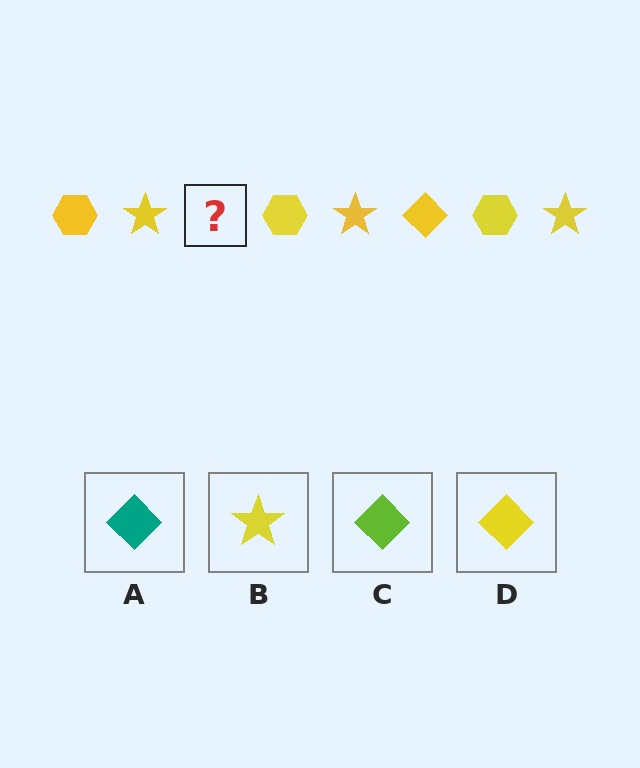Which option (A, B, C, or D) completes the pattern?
D.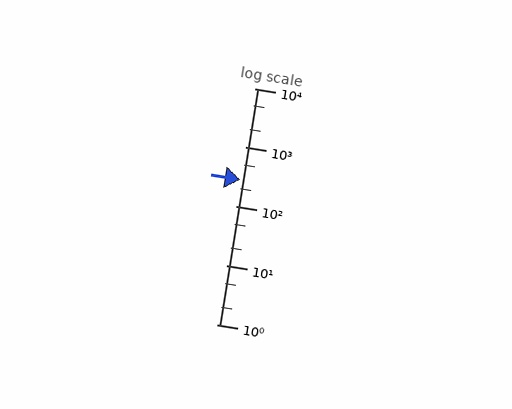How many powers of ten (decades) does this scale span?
The scale spans 4 decades, from 1 to 10000.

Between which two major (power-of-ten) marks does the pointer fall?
The pointer is between 100 and 1000.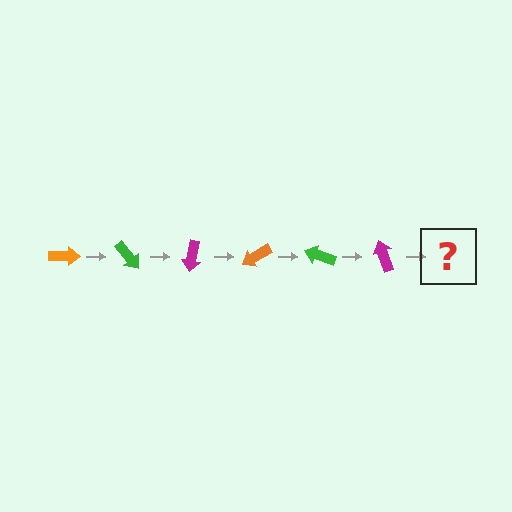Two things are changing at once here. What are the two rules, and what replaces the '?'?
The two rules are that it rotates 50 degrees each step and the color cycles through orange, green, and magenta. The '?' should be an orange arrow, rotated 300 degrees from the start.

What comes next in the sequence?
The next element should be an orange arrow, rotated 300 degrees from the start.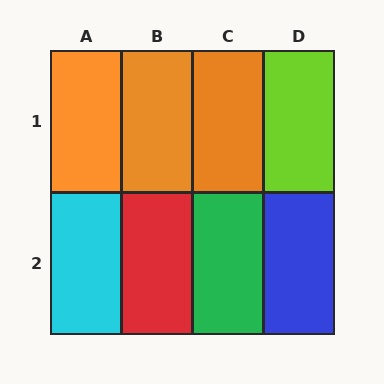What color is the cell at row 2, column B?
Red.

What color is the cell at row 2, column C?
Green.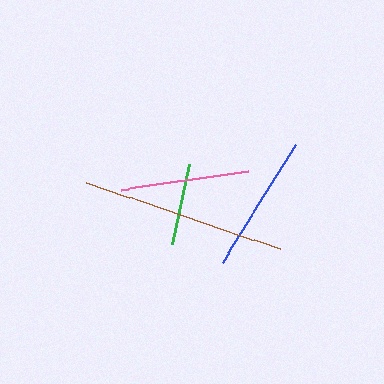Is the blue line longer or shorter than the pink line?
The blue line is longer than the pink line.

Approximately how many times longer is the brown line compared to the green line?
The brown line is approximately 2.5 times the length of the green line.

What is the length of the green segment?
The green segment is approximately 82 pixels long.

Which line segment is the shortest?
The green line is the shortest at approximately 82 pixels.